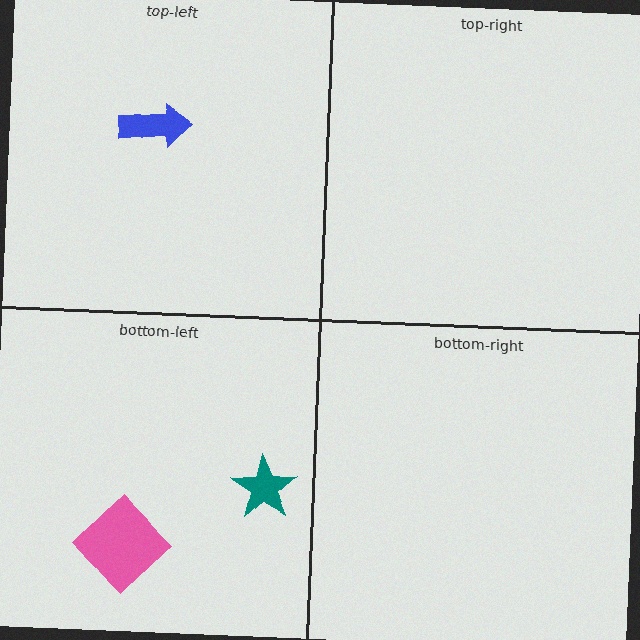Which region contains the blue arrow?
The top-left region.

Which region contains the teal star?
The bottom-left region.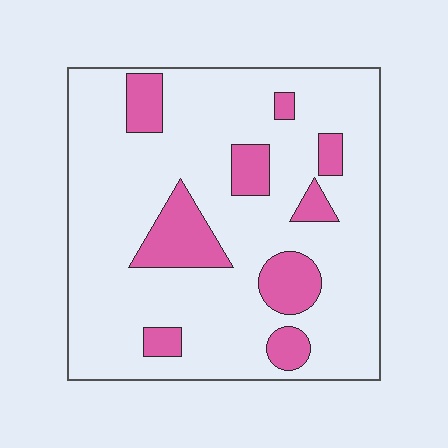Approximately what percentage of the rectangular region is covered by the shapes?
Approximately 20%.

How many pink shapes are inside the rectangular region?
9.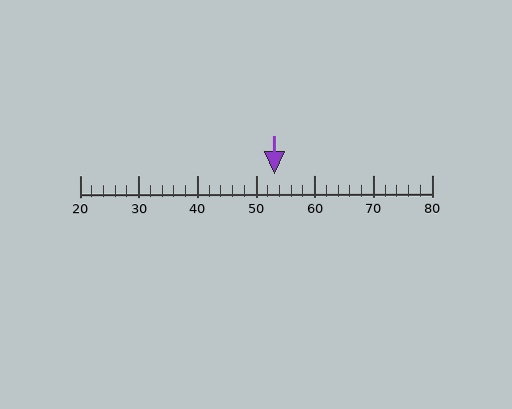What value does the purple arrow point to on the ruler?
The purple arrow points to approximately 53.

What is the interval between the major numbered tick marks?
The major tick marks are spaced 10 units apart.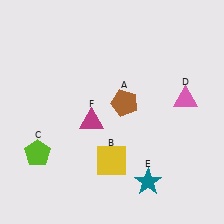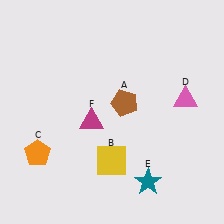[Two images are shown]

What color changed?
The pentagon (C) changed from lime in Image 1 to orange in Image 2.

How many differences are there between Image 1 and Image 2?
There is 1 difference between the two images.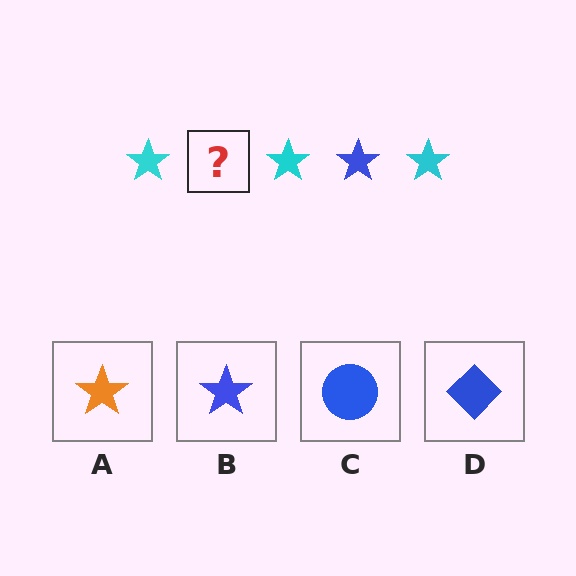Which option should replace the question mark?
Option B.